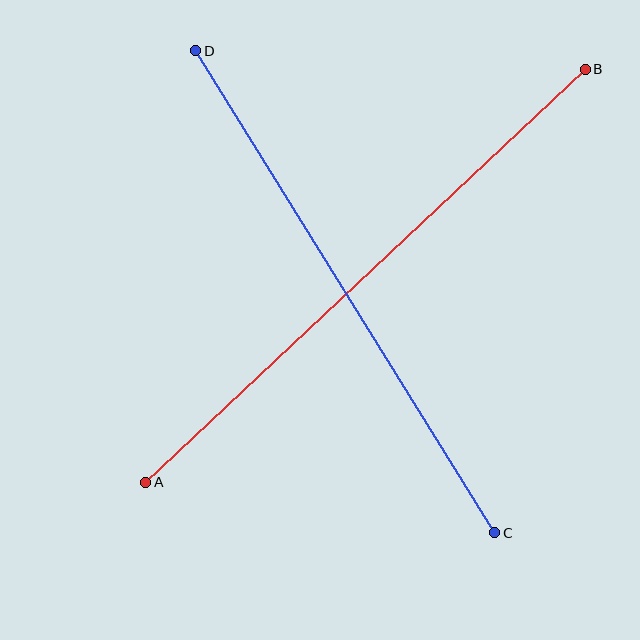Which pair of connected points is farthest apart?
Points A and B are farthest apart.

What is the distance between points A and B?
The distance is approximately 603 pixels.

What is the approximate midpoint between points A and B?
The midpoint is at approximately (365, 276) pixels.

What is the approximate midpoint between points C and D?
The midpoint is at approximately (345, 292) pixels.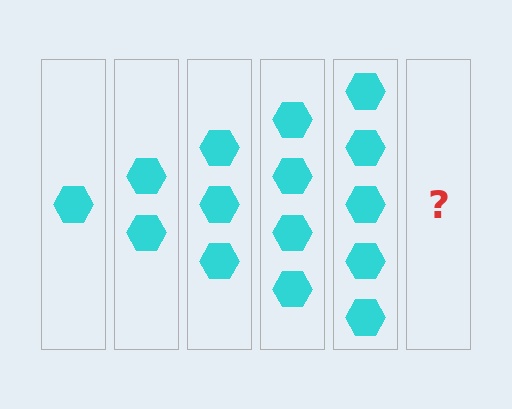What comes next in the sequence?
The next element should be 6 hexagons.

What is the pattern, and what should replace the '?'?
The pattern is that each step adds one more hexagon. The '?' should be 6 hexagons.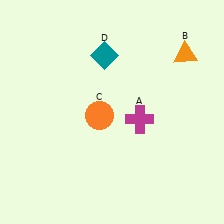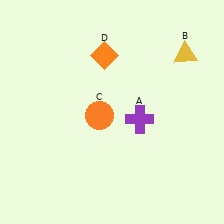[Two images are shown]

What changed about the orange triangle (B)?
In Image 1, B is orange. In Image 2, it changed to yellow.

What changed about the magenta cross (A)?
In Image 1, A is magenta. In Image 2, it changed to purple.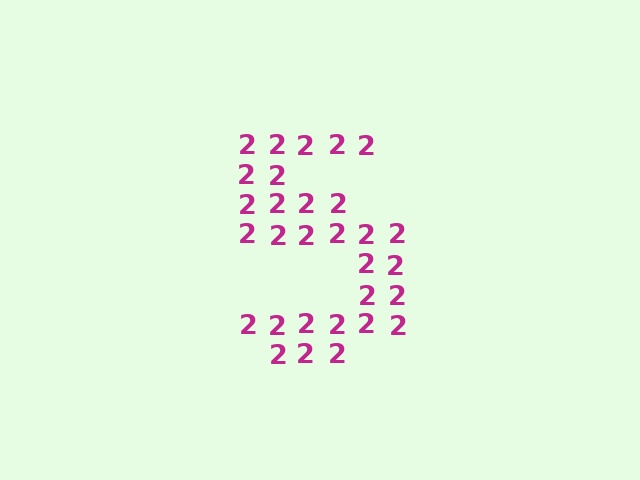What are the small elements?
The small elements are digit 2's.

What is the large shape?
The large shape is the digit 5.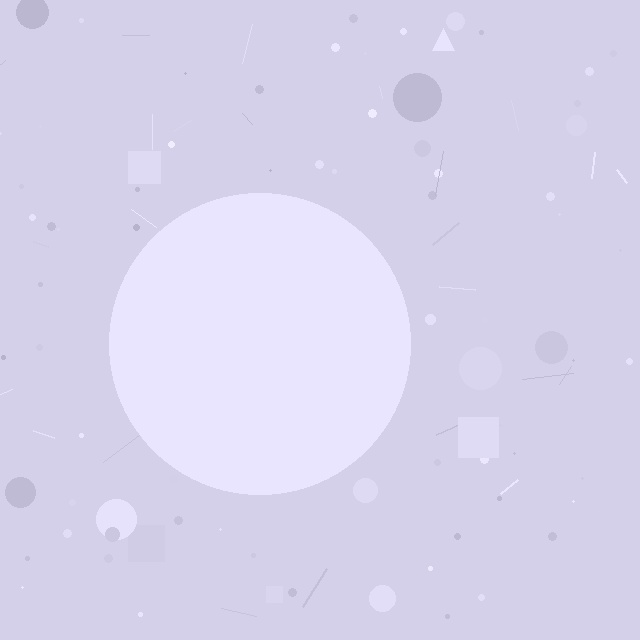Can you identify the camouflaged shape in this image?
The camouflaged shape is a circle.